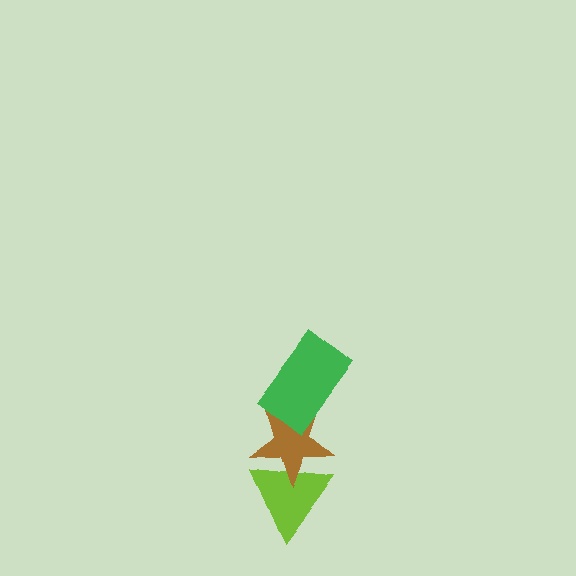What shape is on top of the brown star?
The green rectangle is on top of the brown star.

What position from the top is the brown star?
The brown star is 2nd from the top.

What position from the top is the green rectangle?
The green rectangle is 1st from the top.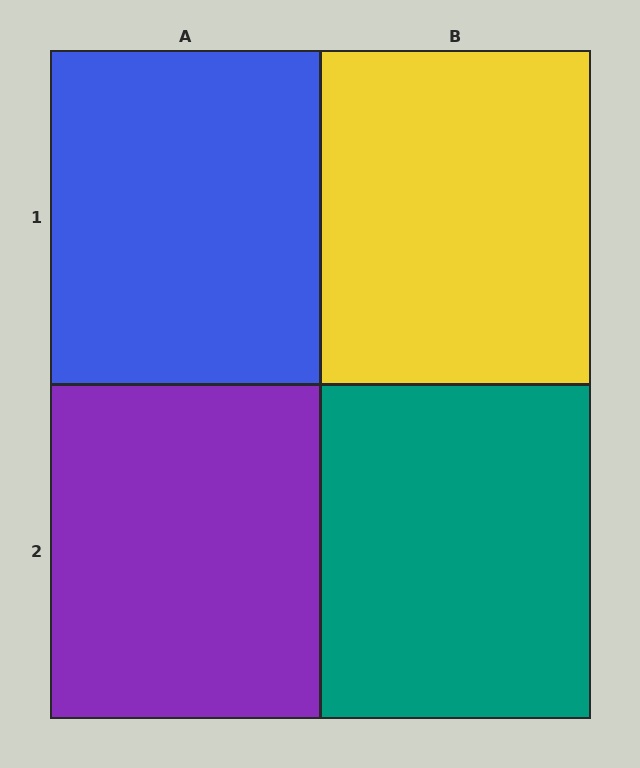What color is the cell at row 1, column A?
Blue.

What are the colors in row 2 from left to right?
Purple, teal.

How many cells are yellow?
1 cell is yellow.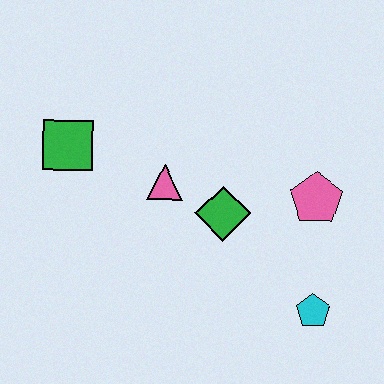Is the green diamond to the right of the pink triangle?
Yes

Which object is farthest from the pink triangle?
The cyan pentagon is farthest from the pink triangle.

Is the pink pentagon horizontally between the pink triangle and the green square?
No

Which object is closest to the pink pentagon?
The green diamond is closest to the pink pentagon.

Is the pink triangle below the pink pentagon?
No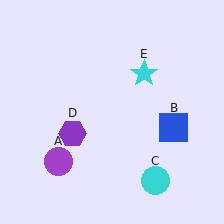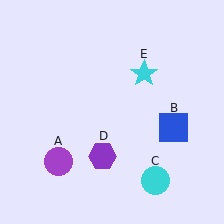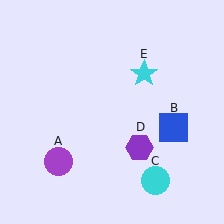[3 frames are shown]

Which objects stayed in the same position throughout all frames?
Purple circle (object A) and blue square (object B) and cyan circle (object C) and cyan star (object E) remained stationary.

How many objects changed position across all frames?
1 object changed position: purple hexagon (object D).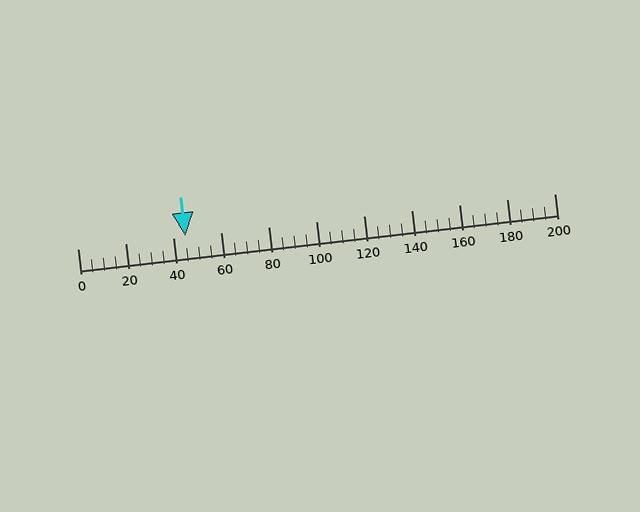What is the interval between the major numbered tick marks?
The major tick marks are spaced 20 units apart.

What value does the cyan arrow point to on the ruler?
The cyan arrow points to approximately 45.